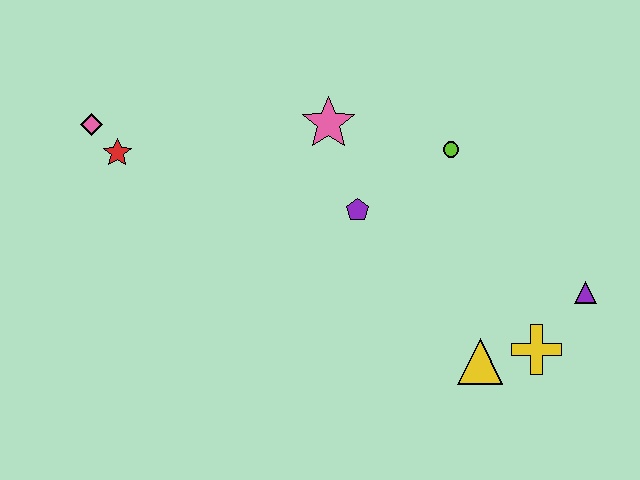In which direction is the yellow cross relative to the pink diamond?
The yellow cross is to the right of the pink diamond.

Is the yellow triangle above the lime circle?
No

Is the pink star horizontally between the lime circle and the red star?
Yes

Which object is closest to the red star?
The pink diamond is closest to the red star.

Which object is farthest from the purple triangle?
The pink diamond is farthest from the purple triangle.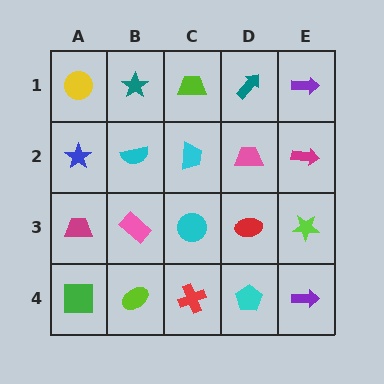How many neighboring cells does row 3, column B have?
4.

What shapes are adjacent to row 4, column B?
A pink rectangle (row 3, column B), a green square (row 4, column A), a red cross (row 4, column C).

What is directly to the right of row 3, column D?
A lime star.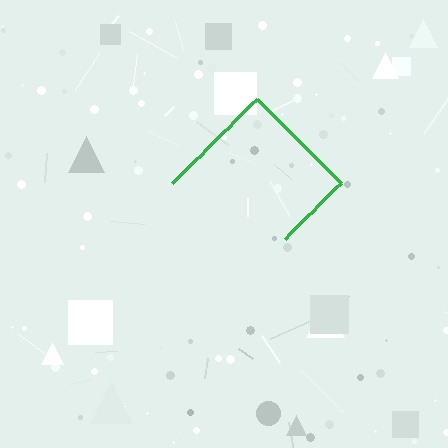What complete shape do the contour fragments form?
The contour fragments form a diamond.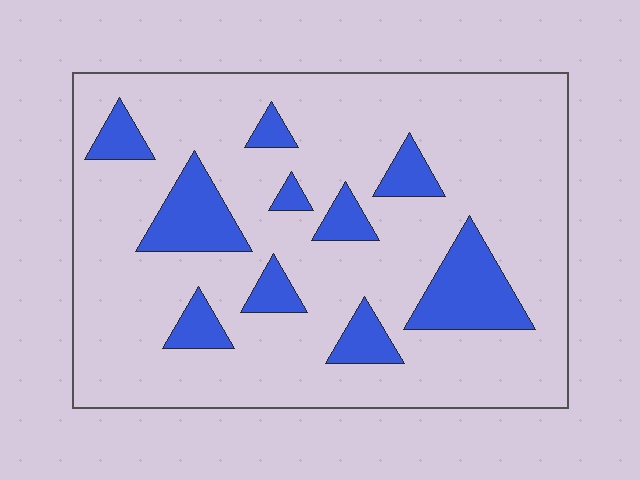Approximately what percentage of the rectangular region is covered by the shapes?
Approximately 20%.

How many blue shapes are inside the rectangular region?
10.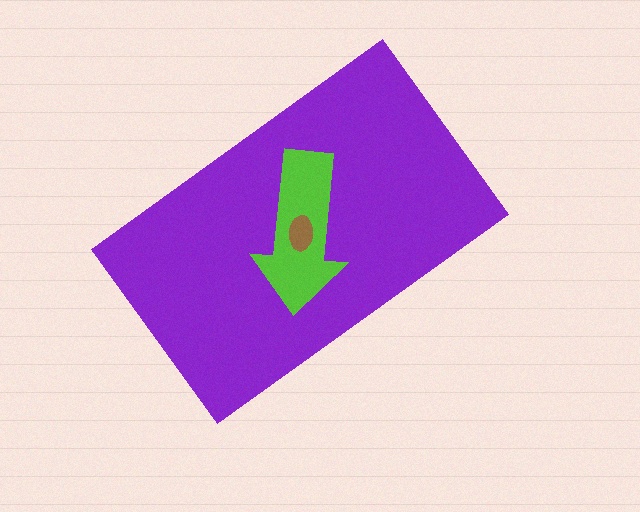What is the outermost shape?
The purple rectangle.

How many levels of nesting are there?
3.